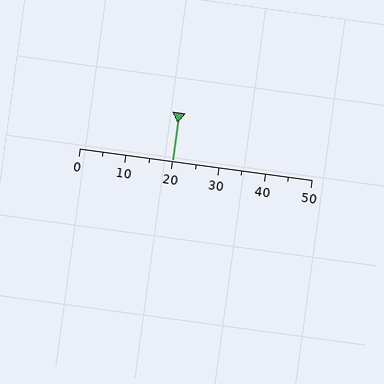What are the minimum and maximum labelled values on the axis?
The axis runs from 0 to 50.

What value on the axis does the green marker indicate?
The marker indicates approximately 20.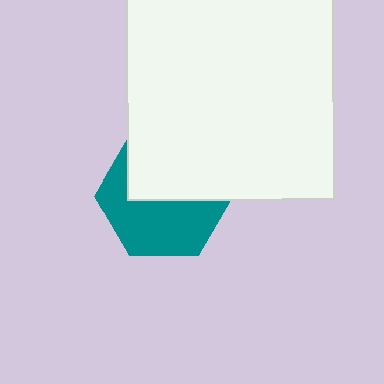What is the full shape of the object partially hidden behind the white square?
The partially hidden object is a teal hexagon.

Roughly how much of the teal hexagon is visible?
About half of it is visible (roughly 53%).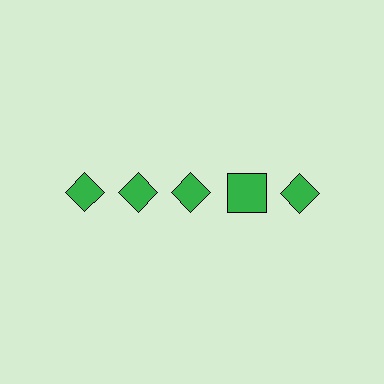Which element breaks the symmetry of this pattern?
The green square in the top row, second from right column breaks the symmetry. All other shapes are green diamonds.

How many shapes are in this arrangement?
There are 5 shapes arranged in a grid pattern.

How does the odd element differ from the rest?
It has a different shape: square instead of diamond.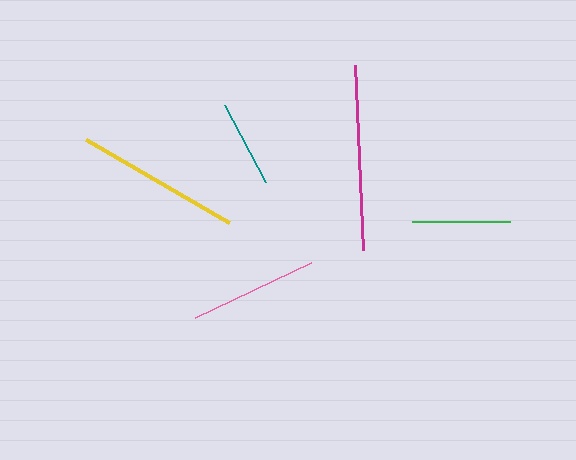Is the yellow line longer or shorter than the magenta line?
The magenta line is longer than the yellow line.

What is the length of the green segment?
The green segment is approximately 98 pixels long.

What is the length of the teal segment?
The teal segment is approximately 87 pixels long.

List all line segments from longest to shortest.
From longest to shortest: magenta, yellow, pink, green, teal.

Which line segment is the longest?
The magenta line is the longest at approximately 185 pixels.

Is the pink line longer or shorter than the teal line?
The pink line is longer than the teal line.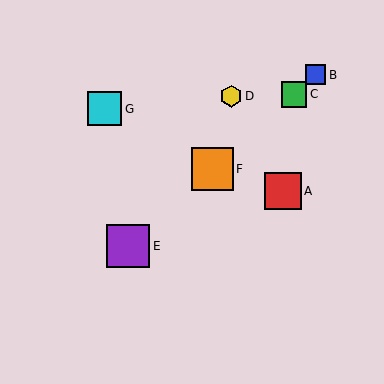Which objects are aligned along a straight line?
Objects B, C, E, F are aligned along a straight line.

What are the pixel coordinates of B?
Object B is at (315, 75).